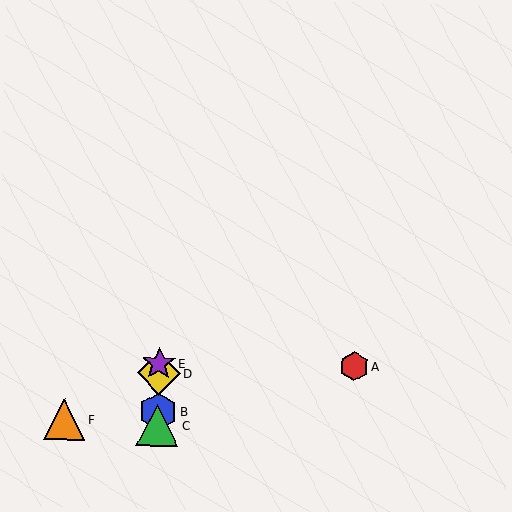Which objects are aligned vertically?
Objects B, C, D, E are aligned vertically.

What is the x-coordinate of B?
Object B is at x≈158.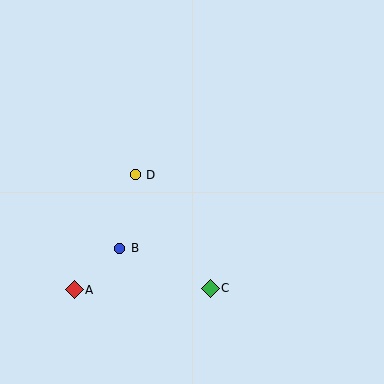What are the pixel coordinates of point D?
Point D is at (135, 175).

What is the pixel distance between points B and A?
The distance between B and A is 61 pixels.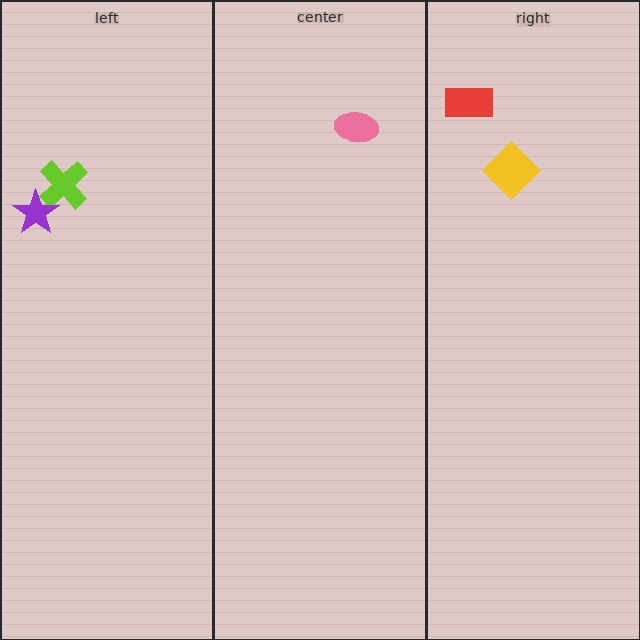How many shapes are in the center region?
1.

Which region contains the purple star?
The left region.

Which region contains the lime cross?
The left region.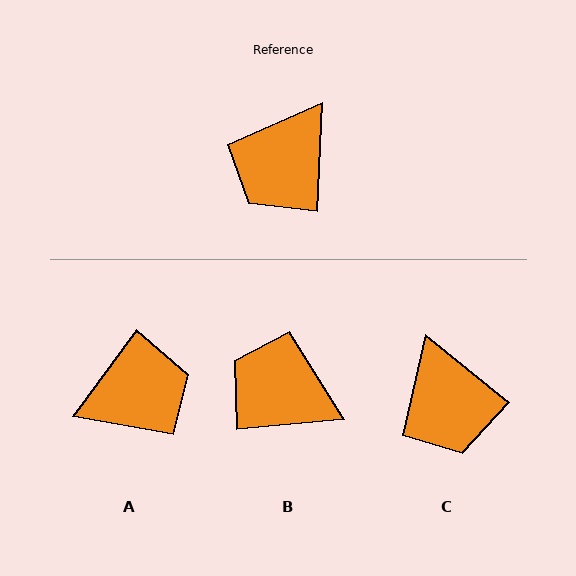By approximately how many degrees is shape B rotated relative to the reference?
Approximately 82 degrees clockwise.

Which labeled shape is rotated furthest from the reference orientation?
A, about 146 degrees away.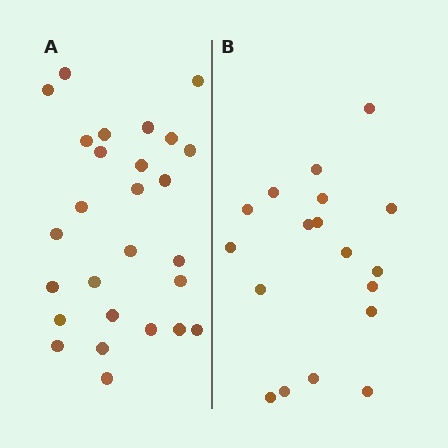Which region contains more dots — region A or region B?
Region A (the left region) has more dots.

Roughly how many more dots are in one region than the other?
Region A has roughly 8 or so more dots than region B.